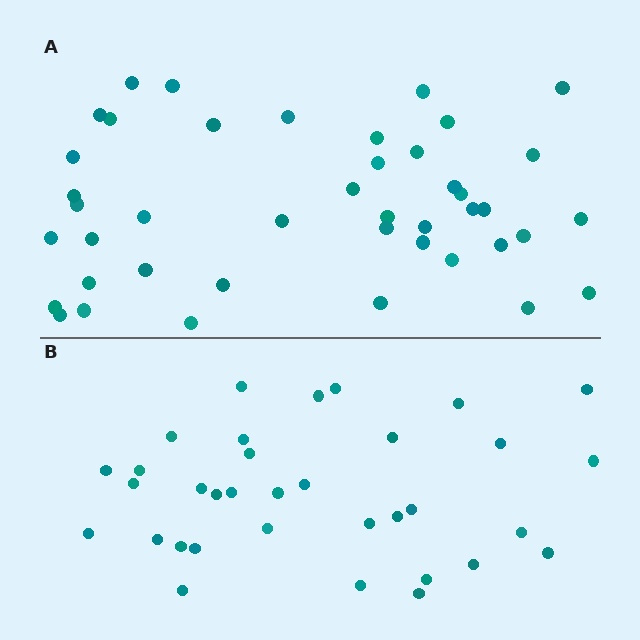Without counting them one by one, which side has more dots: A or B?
Region A (the top region) has more dots.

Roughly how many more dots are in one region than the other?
Region A has roughly 8 or so more dots than region B.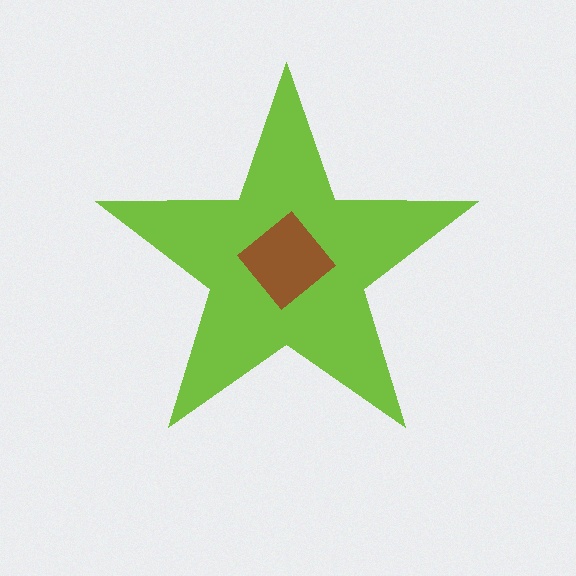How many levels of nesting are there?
2.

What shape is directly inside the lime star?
The brown diamond.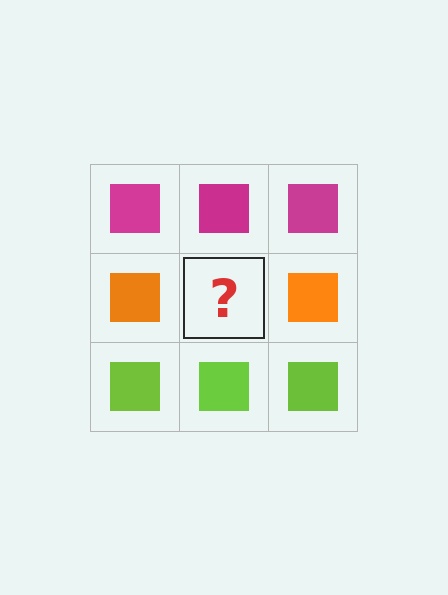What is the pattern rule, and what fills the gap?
The rule is that each row has a consistent color. The gap should be filled with an orange square.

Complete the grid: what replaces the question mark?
The question mark should be replaced with an orange square.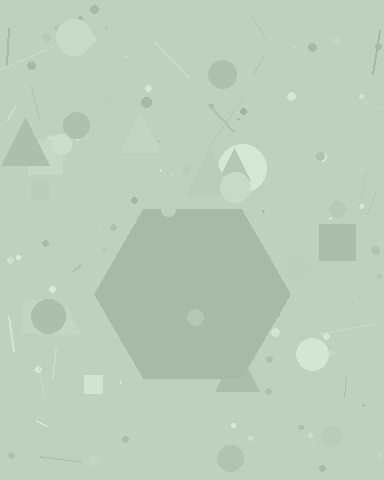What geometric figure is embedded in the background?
A hexagon is embedded in the background.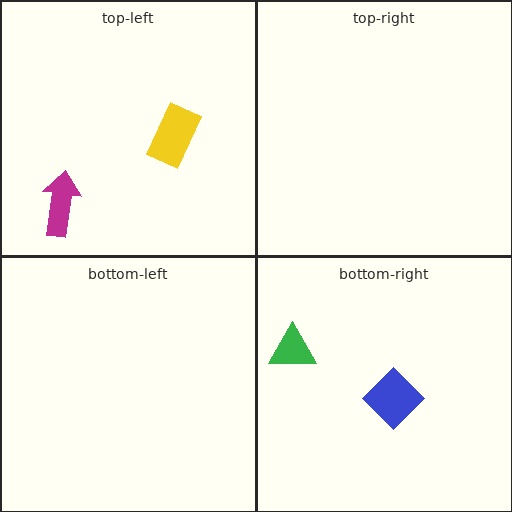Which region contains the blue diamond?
The bottom-right region.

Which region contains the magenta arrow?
The top-left region.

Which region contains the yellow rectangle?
The top-left region.